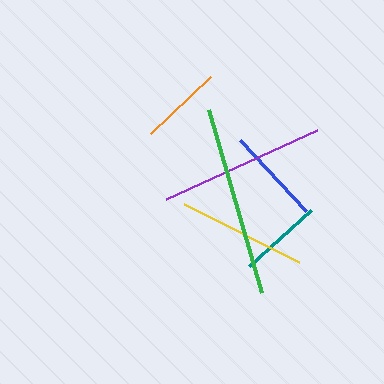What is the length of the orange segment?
The orange segment is approximately 83 pixels long.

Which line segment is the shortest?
The orange line is the shortest at approximately 83 pixels.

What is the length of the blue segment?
The blue segment is approximately 98 pixels long.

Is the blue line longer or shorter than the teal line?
The blue line is longer than the teal line.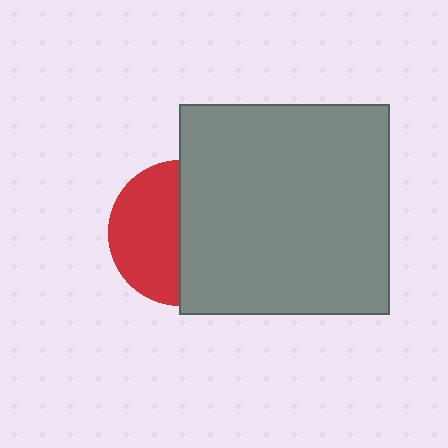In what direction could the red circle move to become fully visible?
The red circle could move left. That would shift it out from behind the gray square entirely.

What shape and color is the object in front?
The object in front is a gray square.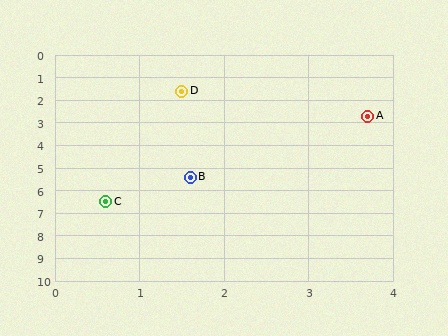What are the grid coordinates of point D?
Point D is at approximately (1.5, 1.6).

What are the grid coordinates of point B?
Point B is at approximately (1.6, 5.4).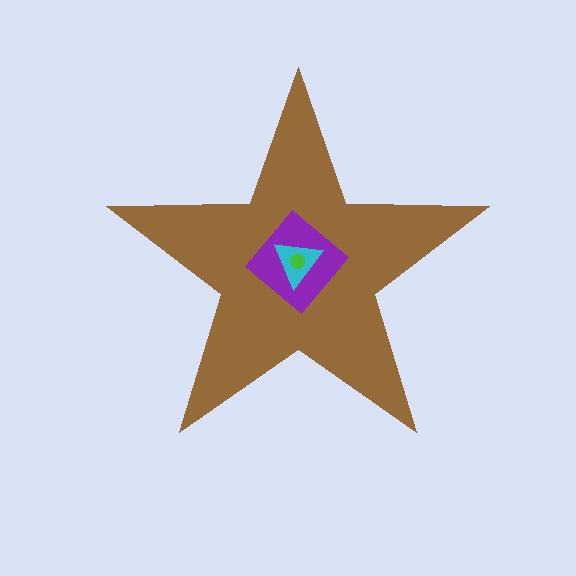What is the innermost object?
The green circle.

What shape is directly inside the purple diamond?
The cyan triangle.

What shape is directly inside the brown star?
The purple diamond.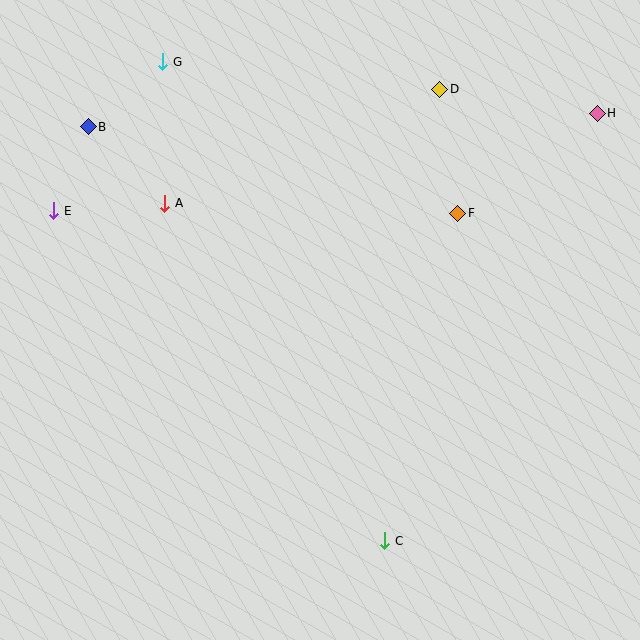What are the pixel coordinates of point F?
Point F is at (457, 213).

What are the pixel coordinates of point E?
Point E is at (54, 211).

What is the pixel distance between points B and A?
The distance between B and A is 108 pixels.